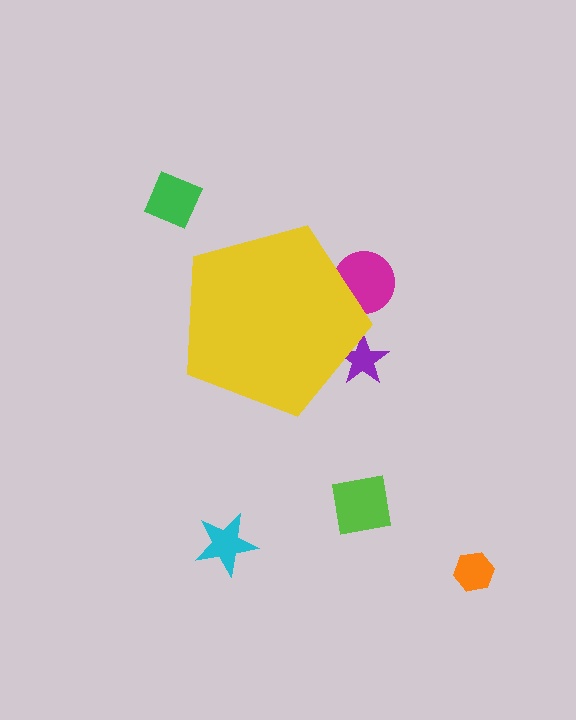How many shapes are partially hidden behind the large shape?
2 shapes are partially hidden.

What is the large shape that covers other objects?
A yellow pentagon.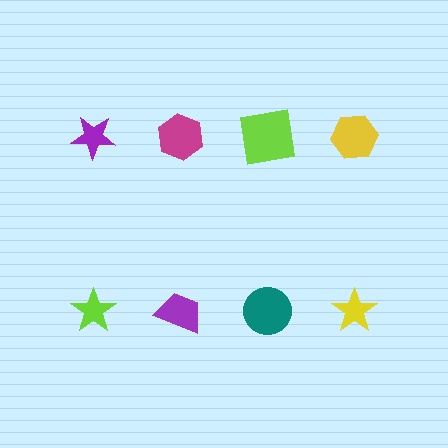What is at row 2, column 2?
A purple trapezoid.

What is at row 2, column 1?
A lime star.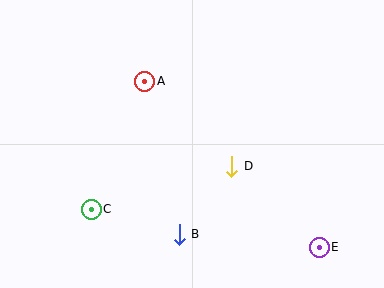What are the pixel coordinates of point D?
Point D is at (232, 166).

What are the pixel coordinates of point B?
Point B is at (179, 234).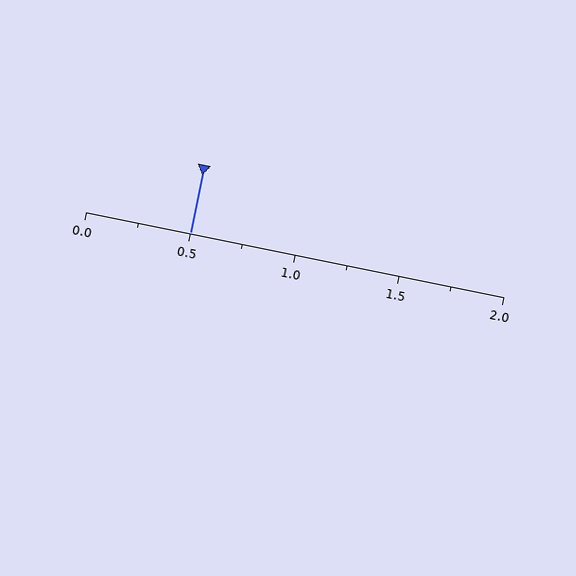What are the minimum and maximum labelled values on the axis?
The axis runs from 0.0 to 2.0.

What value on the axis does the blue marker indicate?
The marker indicates approximately 0.5.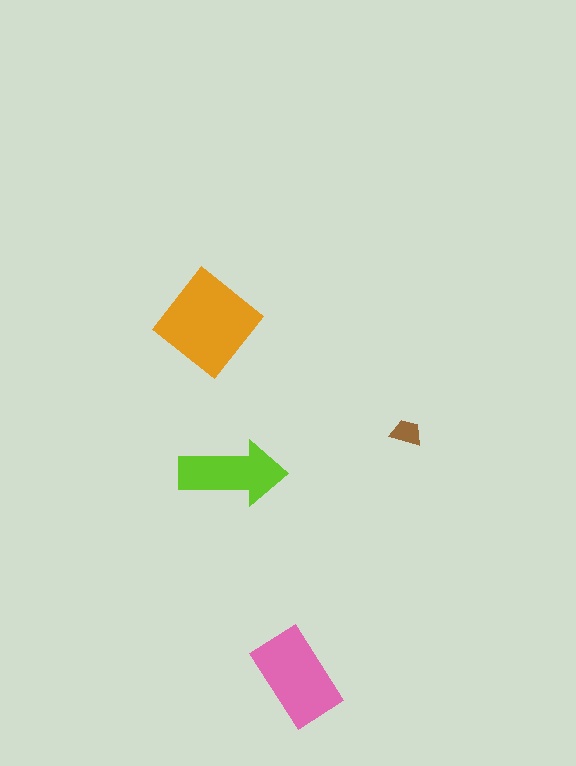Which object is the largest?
The orange diamond.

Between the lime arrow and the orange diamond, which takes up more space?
The orange diamond.